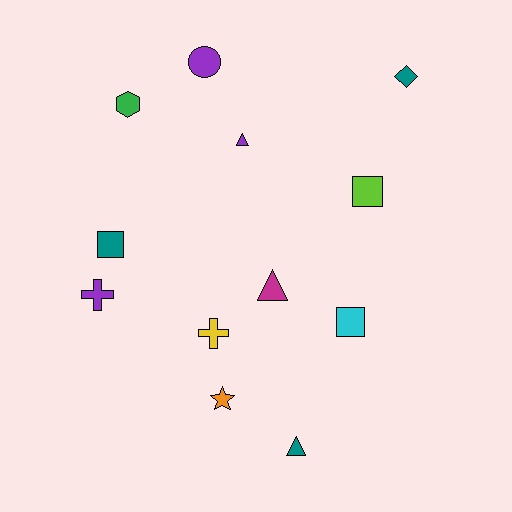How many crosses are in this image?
There are 2 crosses.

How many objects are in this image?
There are 12 objects.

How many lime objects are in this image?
There is 1 lime object.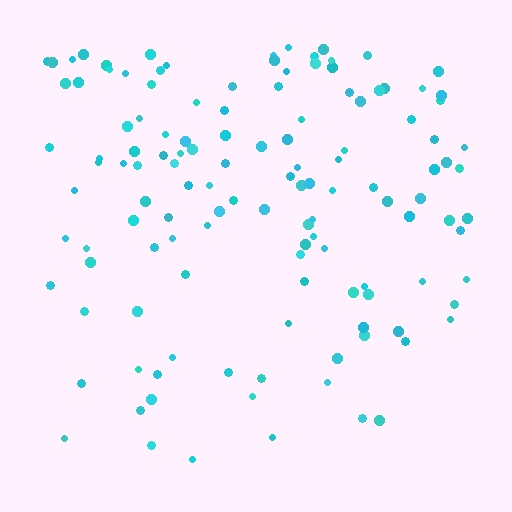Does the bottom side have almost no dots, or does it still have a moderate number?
Still a moderate number, just noticeably fewer than the top.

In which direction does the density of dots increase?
From bottom to top, with the top side densest.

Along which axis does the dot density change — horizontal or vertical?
Vertical.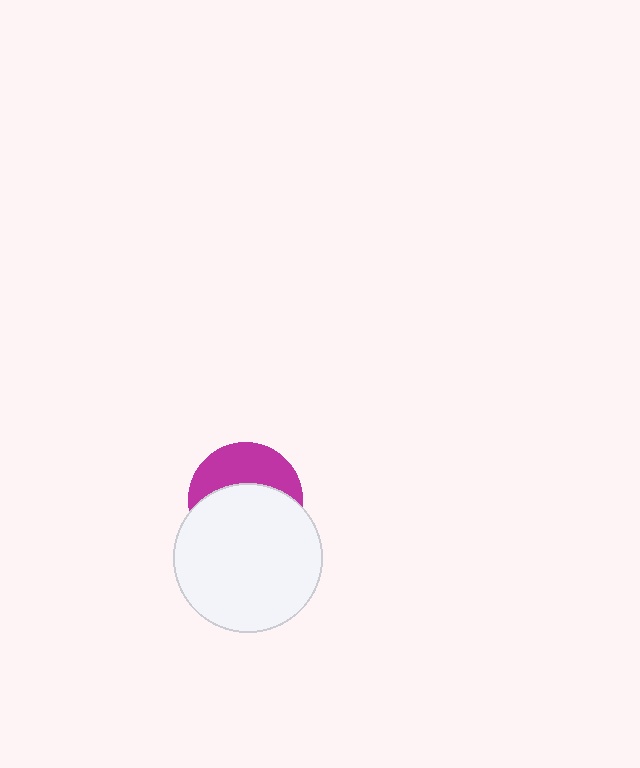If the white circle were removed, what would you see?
You would see the complete magenta circle.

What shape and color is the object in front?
The object in front is a white circle.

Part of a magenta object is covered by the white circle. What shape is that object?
It is a circle.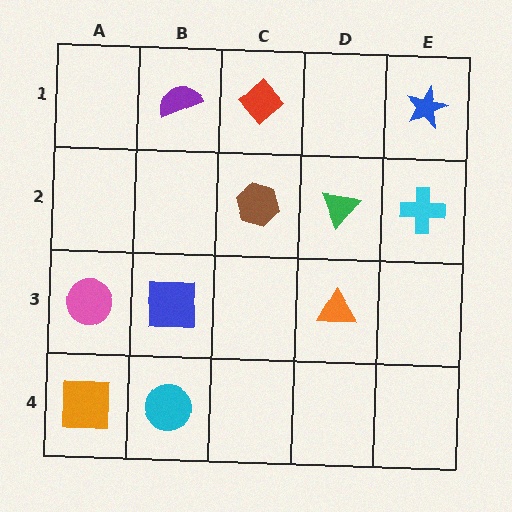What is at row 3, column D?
An orange triangle.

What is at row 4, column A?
An orange square.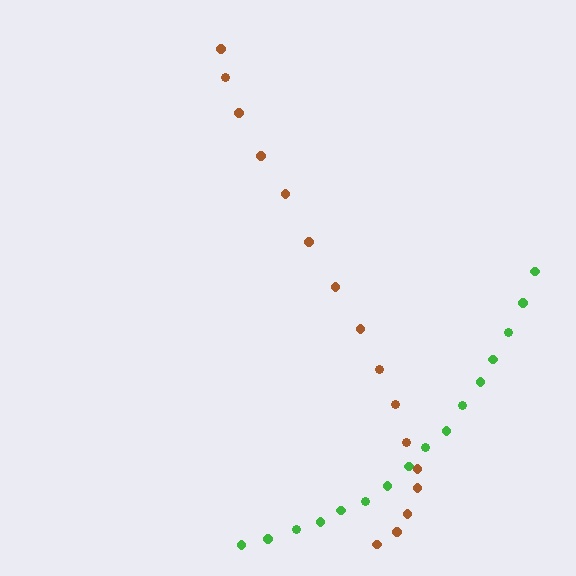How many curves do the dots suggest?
There are 2 distinct paths.